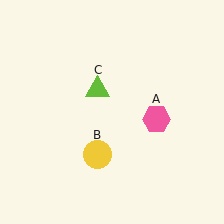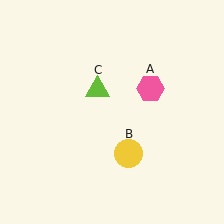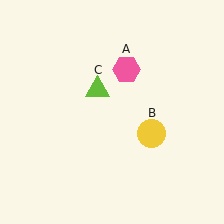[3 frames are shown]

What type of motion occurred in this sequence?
The pink hexagon (object A), yellow circle (object B) rotated counterclockwise around the center of the scene.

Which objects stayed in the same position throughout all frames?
Lime triangle (object C) remained stationary.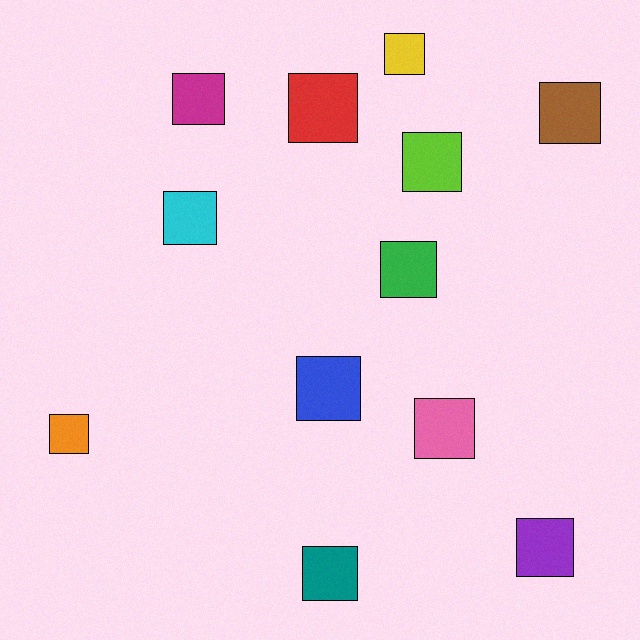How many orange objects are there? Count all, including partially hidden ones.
There is 1 orange object.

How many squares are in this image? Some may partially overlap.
There are 12 squares.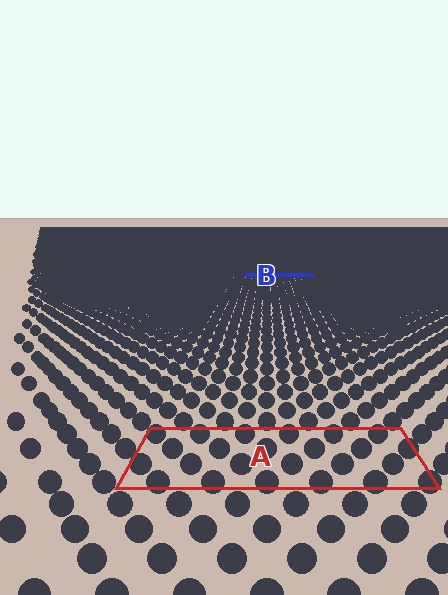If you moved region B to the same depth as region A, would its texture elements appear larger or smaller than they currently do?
They would appear larger. At a closer depth, the same texture elements are projected at a bigger on-screen size.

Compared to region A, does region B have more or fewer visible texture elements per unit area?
Region B has more texture elements per unit area — they are packed more densely because it is farther away.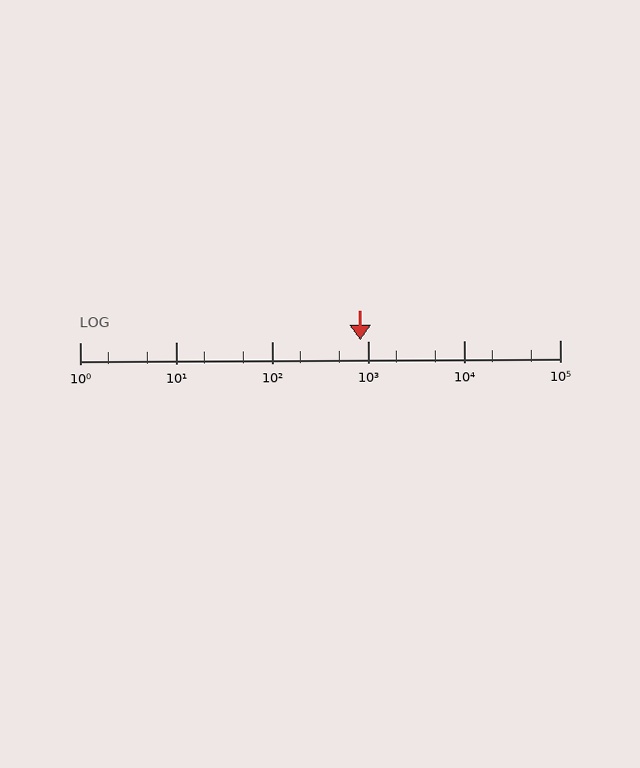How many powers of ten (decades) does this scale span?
The scale spans 5 decades, from 1 to 100000.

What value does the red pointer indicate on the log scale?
The pointer indicates approximately 830.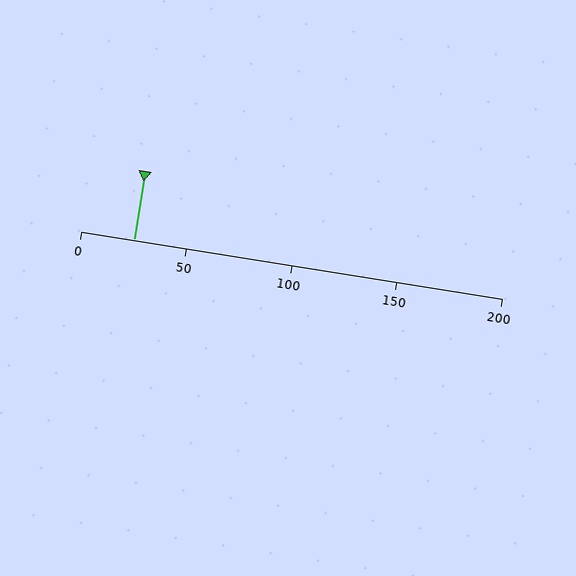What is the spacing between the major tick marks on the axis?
The major ticks are spaced 50 apart.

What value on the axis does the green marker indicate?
The marker indicates approximately 25.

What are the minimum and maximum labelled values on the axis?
The axis runs from 0 to 200.